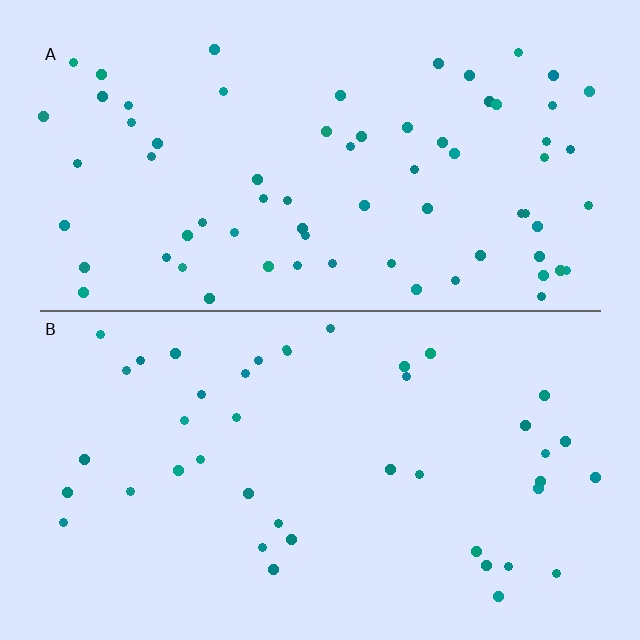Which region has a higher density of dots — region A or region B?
A (the top).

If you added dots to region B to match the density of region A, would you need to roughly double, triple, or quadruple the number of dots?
Approximately double.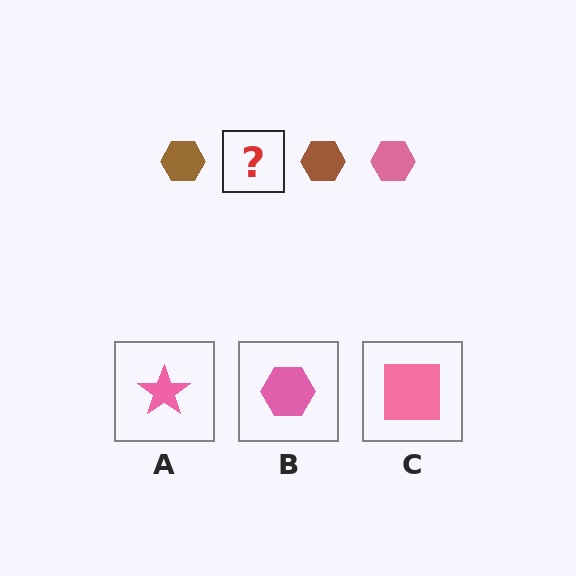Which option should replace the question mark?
Option B.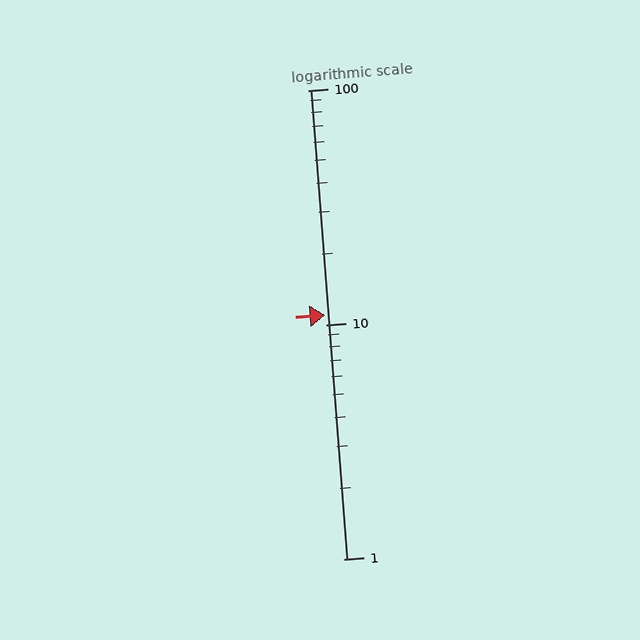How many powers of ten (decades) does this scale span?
The scale spans 2 decades, from 1 to 100.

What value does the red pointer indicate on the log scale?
The pointer indicates approximately 11.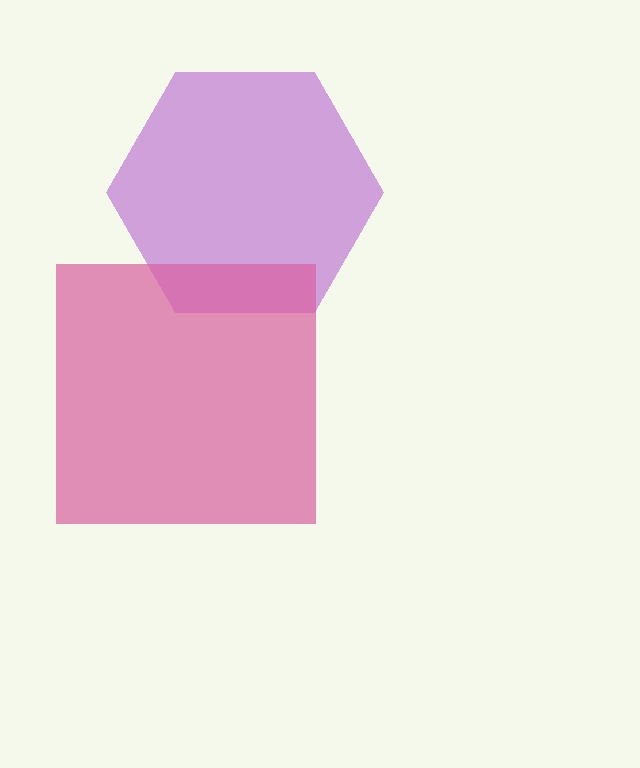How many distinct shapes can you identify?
There are 2 distinct shapes: a purple hexagon, a pink square.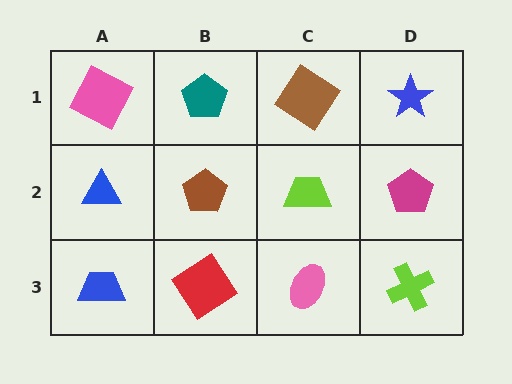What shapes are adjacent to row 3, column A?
A blue triangle (row 2, column A), a red diamond (row 3, column B).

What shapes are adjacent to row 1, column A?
A blue triangle (row 2, column A), a teal pentagon (row 1, column B).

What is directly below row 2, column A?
A blue trapezoid.